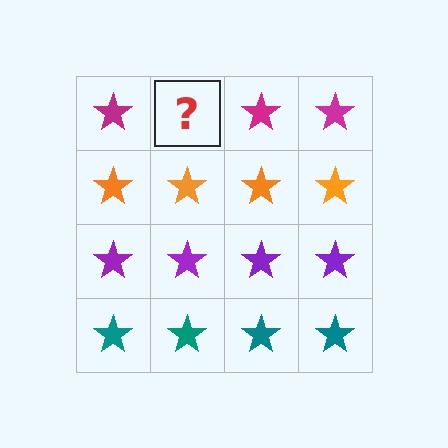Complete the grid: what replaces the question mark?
The question mark should be replaced with a magenta star.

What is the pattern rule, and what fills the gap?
The rule is that each row has a consistent color. The gap should be filled with a magenta star.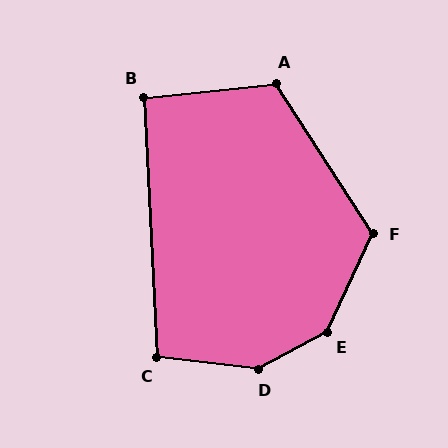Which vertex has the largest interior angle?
D, at approximately 145 degrees.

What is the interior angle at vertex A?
Approximately 117 degrees (obtuse).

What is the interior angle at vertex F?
Approximately 122 degrees (obtuse).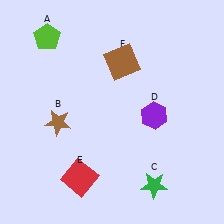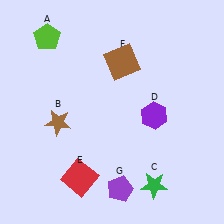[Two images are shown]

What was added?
A purple pentagon (G) was added in Image 2.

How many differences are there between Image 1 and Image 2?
There is 1 difference between the two images.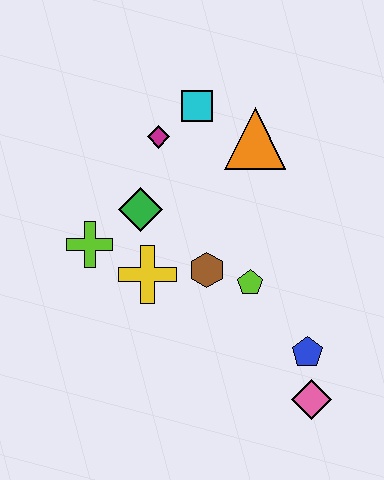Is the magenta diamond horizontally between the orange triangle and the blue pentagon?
No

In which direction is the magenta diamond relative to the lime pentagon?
The magenta diamond is above the lime pentagon.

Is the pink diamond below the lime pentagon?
Yes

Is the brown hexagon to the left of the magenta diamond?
No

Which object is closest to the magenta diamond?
The cyan square is closest to the magenta diamond.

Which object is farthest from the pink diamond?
The cyan square is farthest from the pink diamond.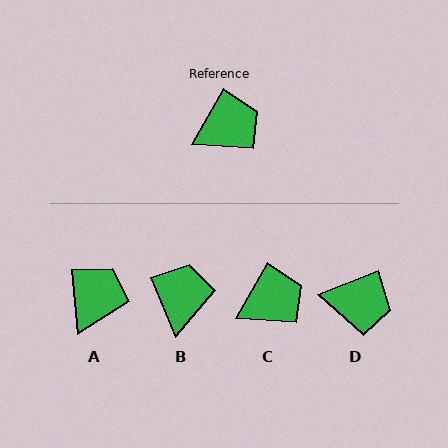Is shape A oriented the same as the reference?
No, it is off by about 35 degrees.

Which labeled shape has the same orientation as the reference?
C.